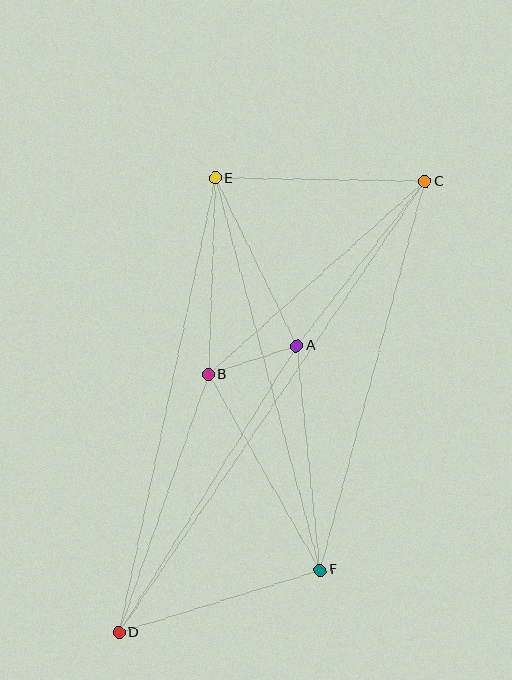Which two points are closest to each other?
Points A and B are closest to each other.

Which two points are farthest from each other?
Points C and D are farthest from each other.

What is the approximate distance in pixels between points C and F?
The distance between C and F is approximately 403 pixels.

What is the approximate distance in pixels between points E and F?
The distance between E and F is approximately 406 pixels.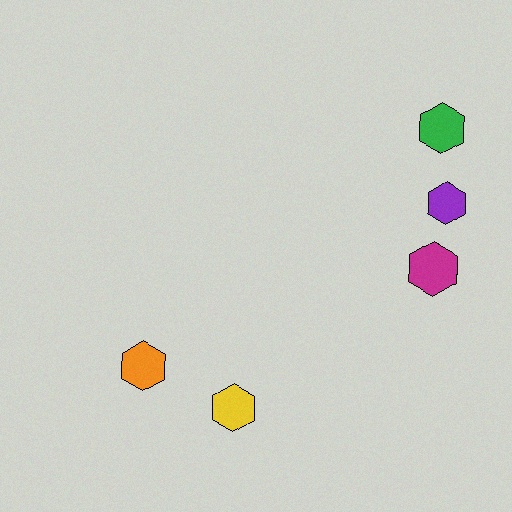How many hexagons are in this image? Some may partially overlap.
There are 5 hexagons.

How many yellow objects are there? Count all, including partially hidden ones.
There is 1 yellow object.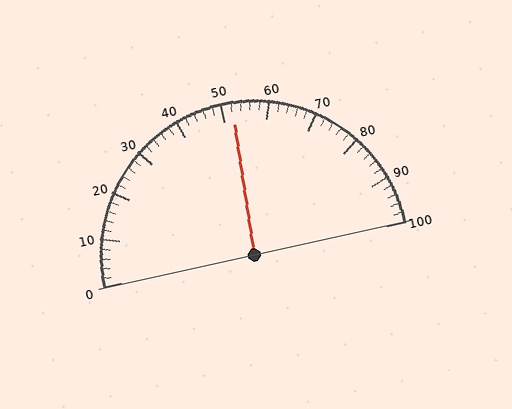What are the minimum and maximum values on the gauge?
The gauge ranges from 0 to 100.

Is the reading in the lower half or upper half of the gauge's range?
The reading is in the upper half of the range (0 to 100).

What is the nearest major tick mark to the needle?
The nearest major tick mark is 50.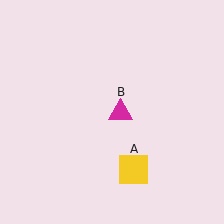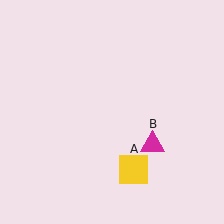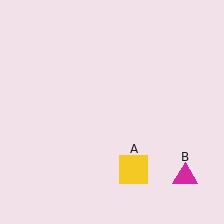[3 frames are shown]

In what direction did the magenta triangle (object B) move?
The magenta triangle (object B) moved down and to the right.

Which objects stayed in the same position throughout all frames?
Yellow square (object A) remained stationary.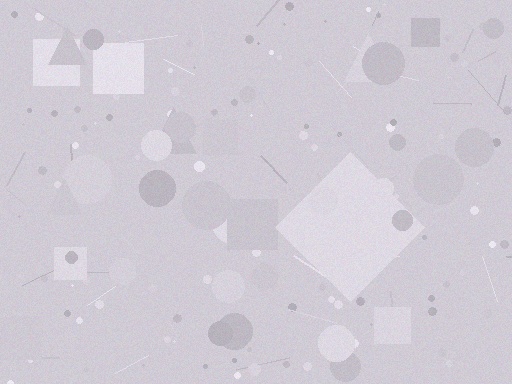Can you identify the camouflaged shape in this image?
The camouflaged shape is a diamond.